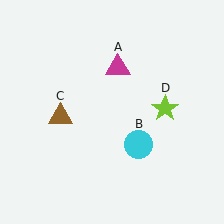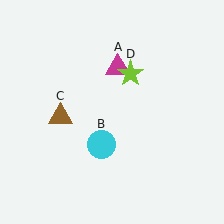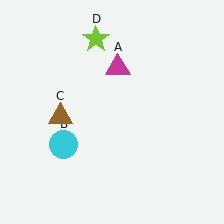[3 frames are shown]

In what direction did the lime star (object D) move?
The lime star (object D) moved up and to the left.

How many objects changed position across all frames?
2 objects changed position: cyan circle (object B), lime star (object D).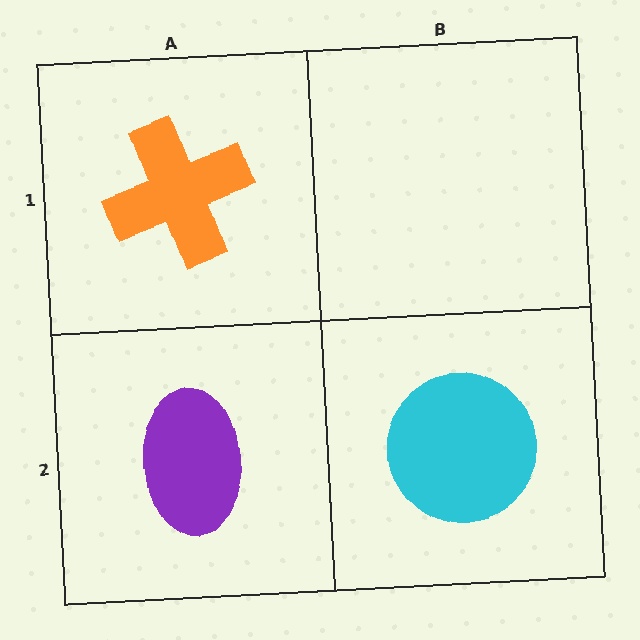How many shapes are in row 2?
2 shapes.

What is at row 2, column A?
A purple ellipse.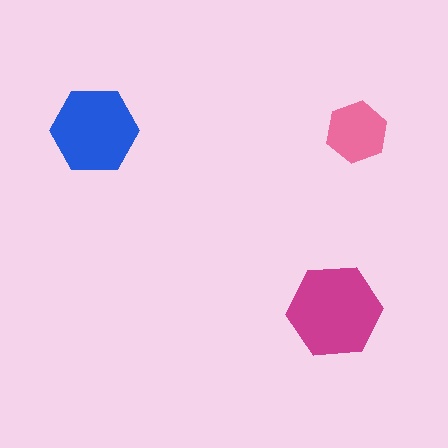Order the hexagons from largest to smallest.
the magenta one, the blue one, the pink one.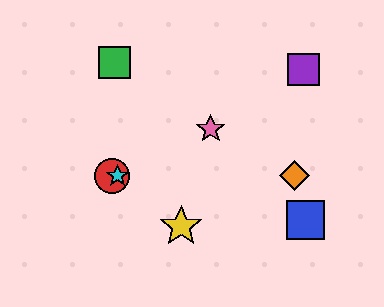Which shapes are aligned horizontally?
The red circle, the orange diamond, the cyan star are aligned horizontally.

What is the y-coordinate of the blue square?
The blue square is at y≈220.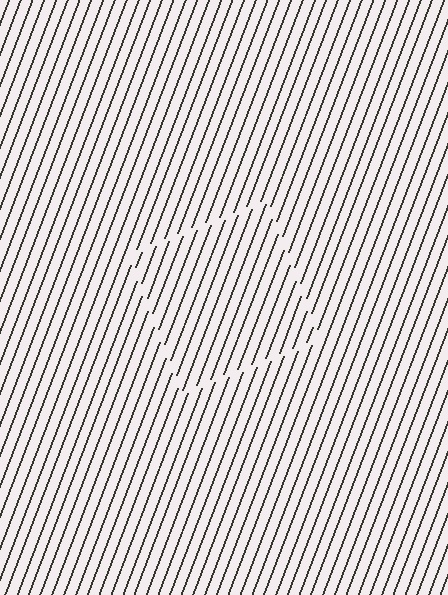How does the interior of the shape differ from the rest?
The interior of the shape contains the same grating, shifted by half a period — the contour is defined by the phase discontinuity where line-ends from the inner and outer gratings abut.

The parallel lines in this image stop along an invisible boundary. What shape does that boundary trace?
An illusory square. The interior of the shape contains the same grating, shifted by half a period — the contour is defined by the phase discontinuity where line-ends from the inner and outer gratings abut.